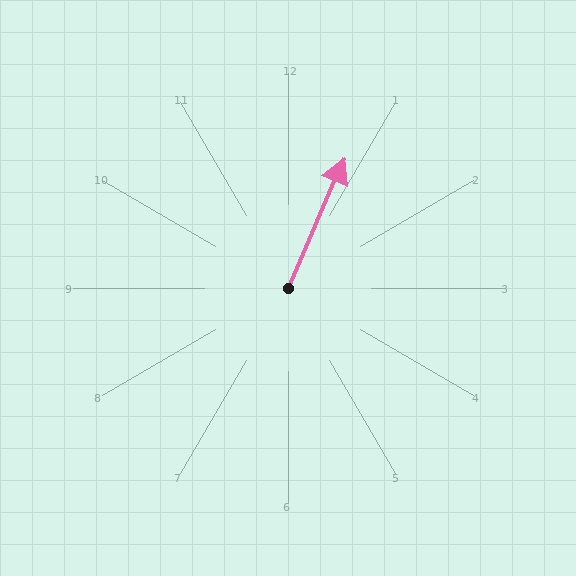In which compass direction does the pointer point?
Northeast.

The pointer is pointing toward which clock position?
Roughly 1 o'clock.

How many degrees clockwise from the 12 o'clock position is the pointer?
Approximately 23 degrees.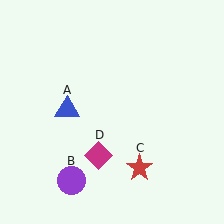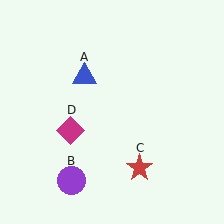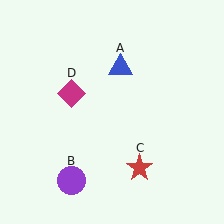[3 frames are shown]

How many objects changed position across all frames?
2 objects changed position: blue triangle (object A), magenta diamond (object D).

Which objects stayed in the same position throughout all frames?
Purple circle (object B) and red star (object C) remained stationary.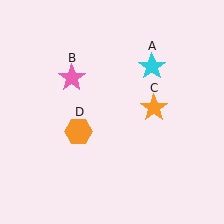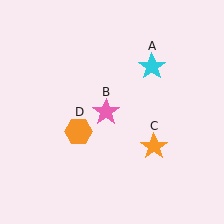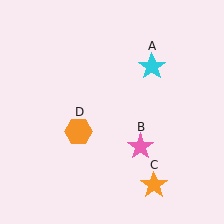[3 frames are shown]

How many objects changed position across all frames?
2 objects changed position: pink star (object B), orange star (object C).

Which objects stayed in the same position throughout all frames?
Cyan star (object A) and orange hexagon (object D) remained stationary.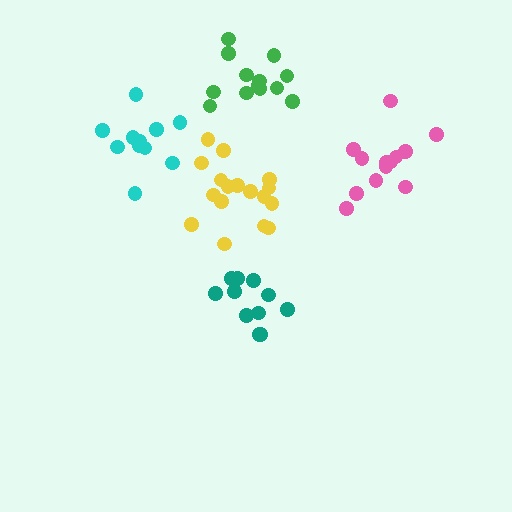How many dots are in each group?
Group 1: 17 dots, Group 2: 11 dots, Group 3: 11 dots, Group 4: 13 dots, Group 5: 13 dots (65 total).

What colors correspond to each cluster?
The clusters are colored: yellow, teal, cyan, pink, green.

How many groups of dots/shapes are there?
There are 5 groups.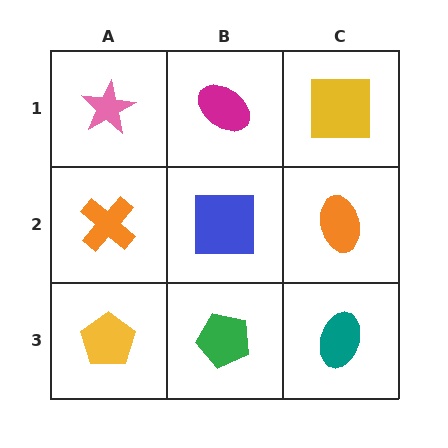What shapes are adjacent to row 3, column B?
A blue square (row 2, column B), a yellow pentagon (row 3, column A), a teal ellipse (row 3, column C).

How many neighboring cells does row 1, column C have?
2.